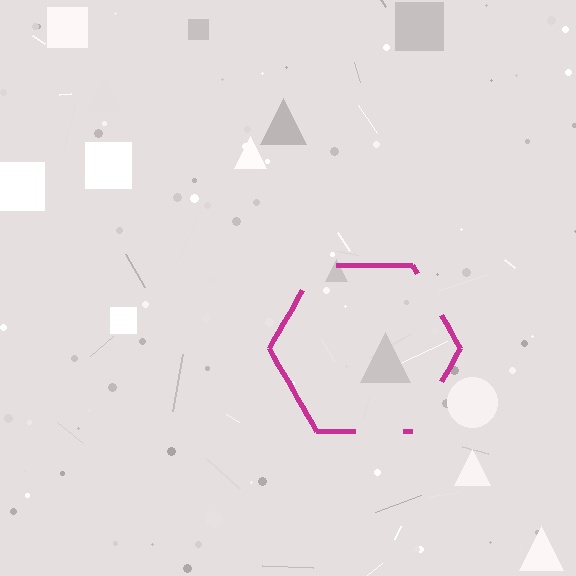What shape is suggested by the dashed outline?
The dashed outline suggests a hexagon.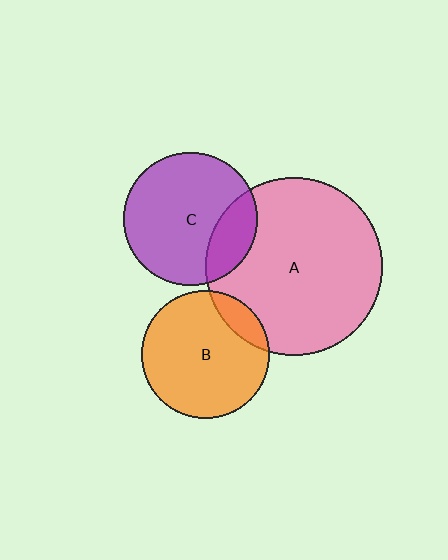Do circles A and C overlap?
Yes.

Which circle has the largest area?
Circle A (pink).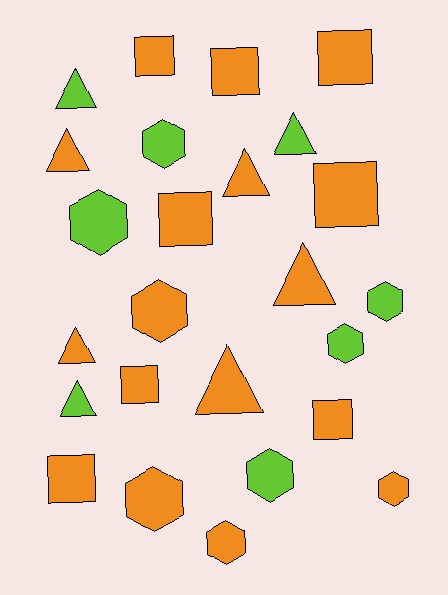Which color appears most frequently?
Orange, with 17 objects.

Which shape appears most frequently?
Hexagon, with 9 objects.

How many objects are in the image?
There are 25 objects.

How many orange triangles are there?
There are 5 orange triangles.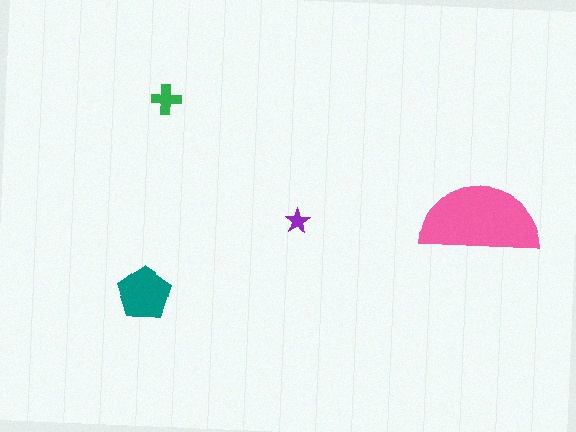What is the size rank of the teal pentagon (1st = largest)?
2nd.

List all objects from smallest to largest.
The purple star, the green cross, the teal pentagon, the pink semicircle.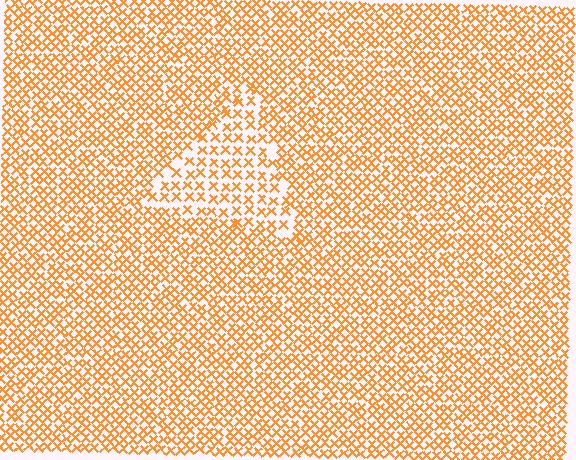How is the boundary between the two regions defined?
The boundary is defined by a change in element density (approximately 1.6x ratio). All elements are the same color, size, and shape.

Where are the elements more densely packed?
The elements are more densely packed outside the triangle boundary.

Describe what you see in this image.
The image contains small orange elements arranged at two different densities. A triangle-shaped region is visible where the elements are less densely packed than the surrounding area.